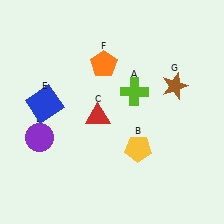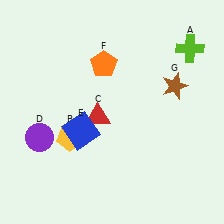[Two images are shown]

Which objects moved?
The objects that moved are: the lime cross (A), the yellow pentagon (B), the blue square (E).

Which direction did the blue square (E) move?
The blue square (E) moved right.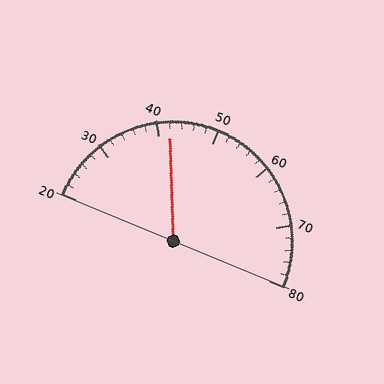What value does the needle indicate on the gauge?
The needle indicates approximately 42.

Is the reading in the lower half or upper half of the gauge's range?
The reading is in the lower half of the range (20 to 80).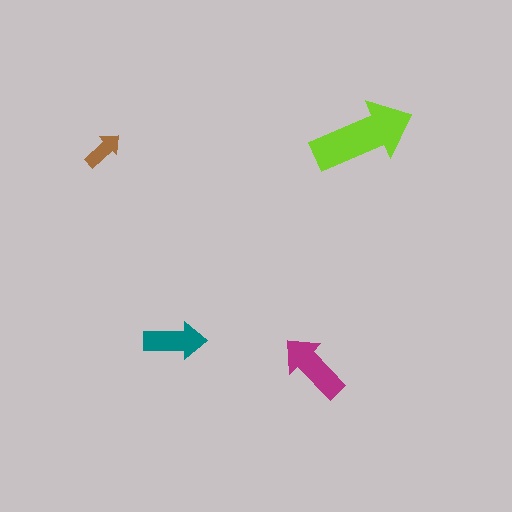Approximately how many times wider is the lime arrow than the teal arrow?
About 1.5 times wider.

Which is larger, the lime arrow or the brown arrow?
The lime one.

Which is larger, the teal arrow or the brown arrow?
The teal one.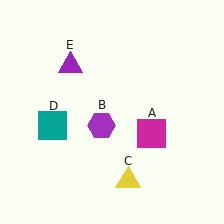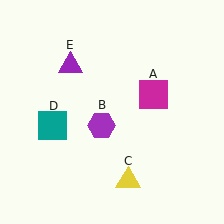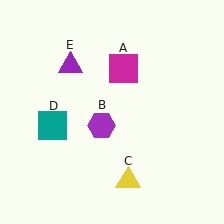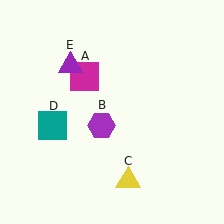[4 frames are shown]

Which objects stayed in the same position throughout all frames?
Purple hexagon (object B) and yellow triangle (object C) and teal square (object D) and purple triangle (object E) remained stationary.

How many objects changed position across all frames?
1 object changed position: magenta square (object A).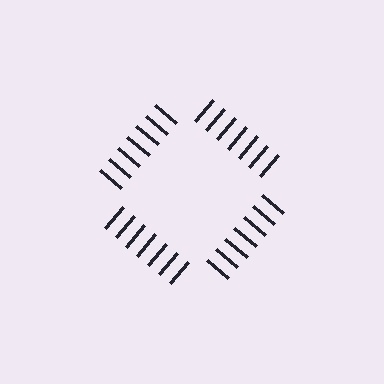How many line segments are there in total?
28 — 7 along each of the 4 edges.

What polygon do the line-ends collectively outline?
An illusory square — the line segments terminate on its edges but no continuous stroke is drawn.